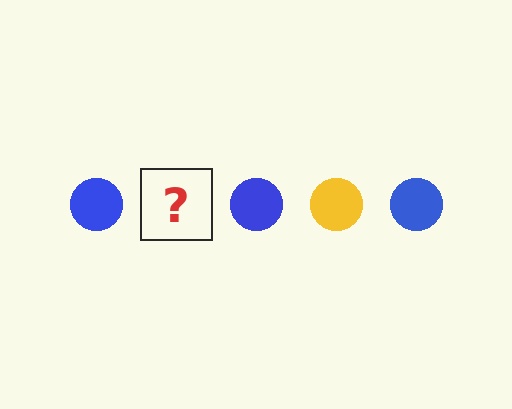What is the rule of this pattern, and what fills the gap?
The rule is that the pattern cycles through blue, yellow circles. The gap should be filled with a yellow circle.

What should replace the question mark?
The question mark should be replaced with a yellow circle.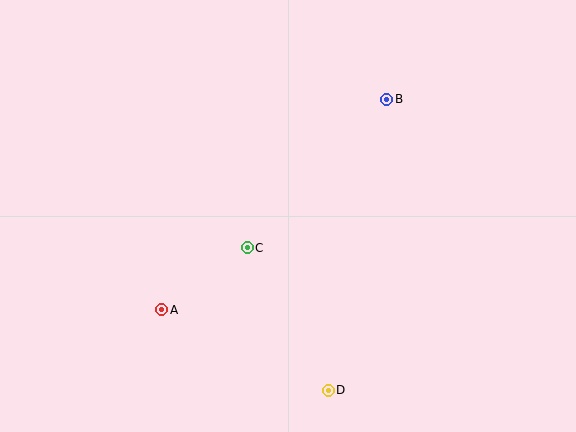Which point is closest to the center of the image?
Point C at (247, 248) is closest to the center.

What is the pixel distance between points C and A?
The distance between C and A is 106 pixels.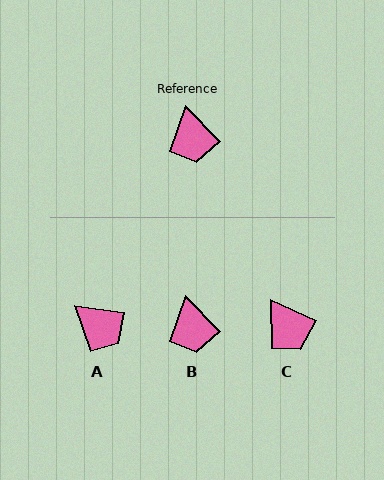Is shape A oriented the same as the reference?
No, it is off by about 38 degrees.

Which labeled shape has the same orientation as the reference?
B.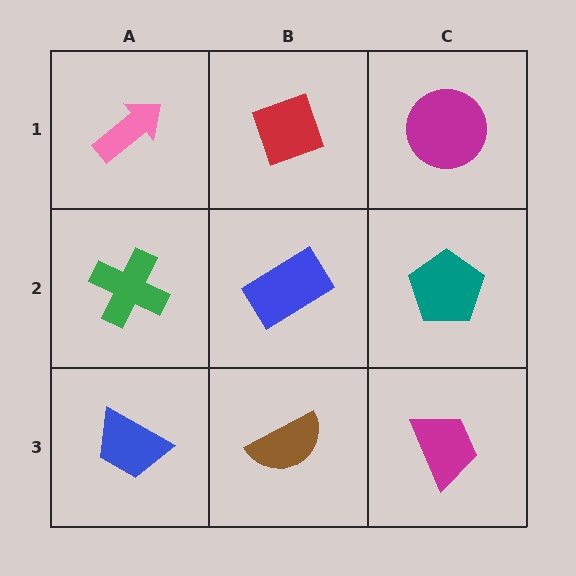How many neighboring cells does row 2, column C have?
3.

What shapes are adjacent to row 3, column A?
A green cross (row 2, column A), a brown semicircle (row 3, column B).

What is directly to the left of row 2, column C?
A blue rectangle.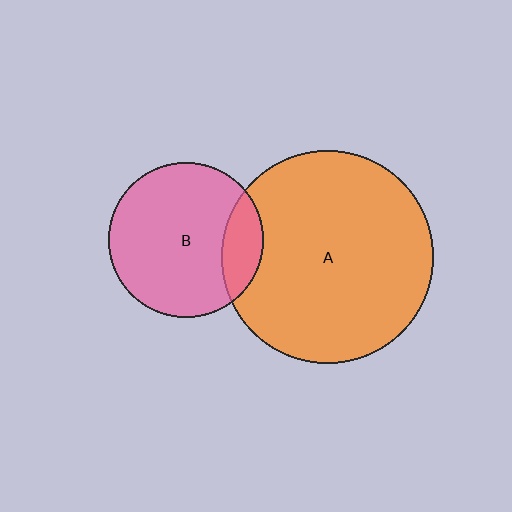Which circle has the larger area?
Circle A (orange).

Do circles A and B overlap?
Yes.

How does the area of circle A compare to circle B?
Approximately 1.9 times.